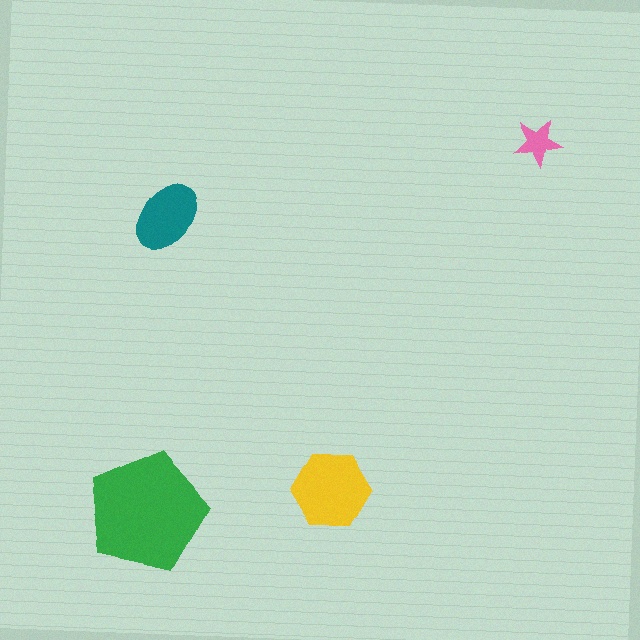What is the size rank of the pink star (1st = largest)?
4th.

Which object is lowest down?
The green pentagon is bottommost.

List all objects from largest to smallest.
The green pentagon, the yellow hexagon, the teal ellipse, the pink star.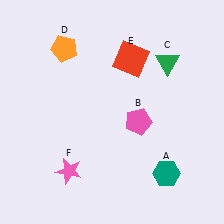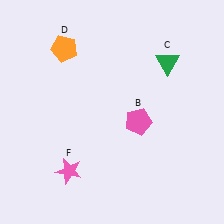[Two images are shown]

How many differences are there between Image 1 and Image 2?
There are 2 differences between the two images.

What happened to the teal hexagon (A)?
The teal hexagon (A) was removed in Image 2. It was in the bottom-right area of Image 1.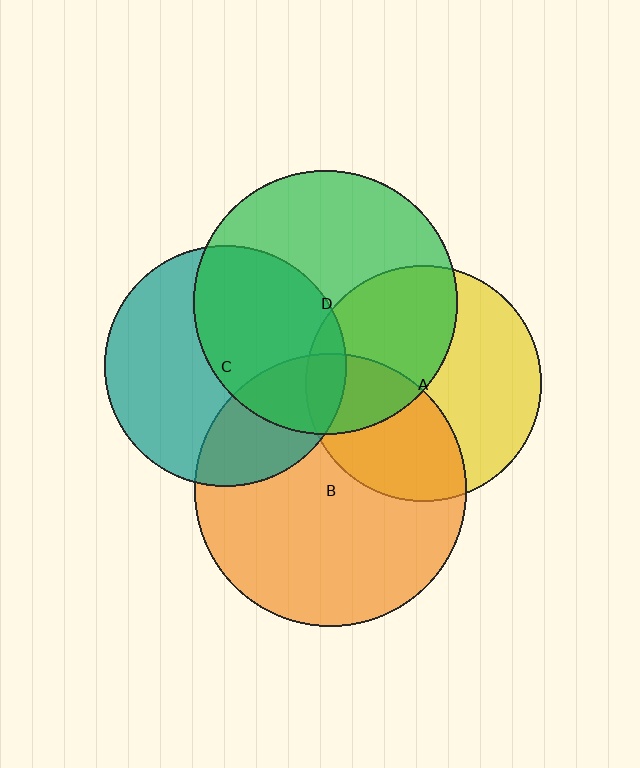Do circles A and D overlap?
Yes.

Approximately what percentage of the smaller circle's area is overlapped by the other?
Approximately 45%.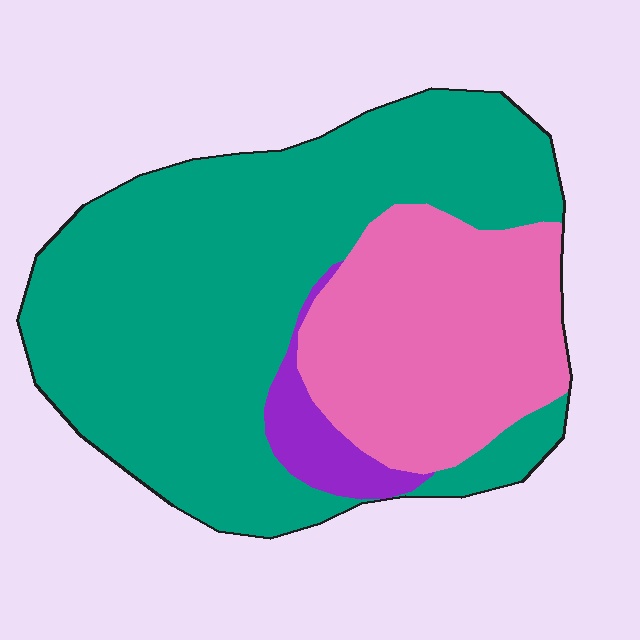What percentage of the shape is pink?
Pink takes up between a sixth and a third of the shape.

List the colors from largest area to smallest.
From largest to smallest: teal, pink, purple.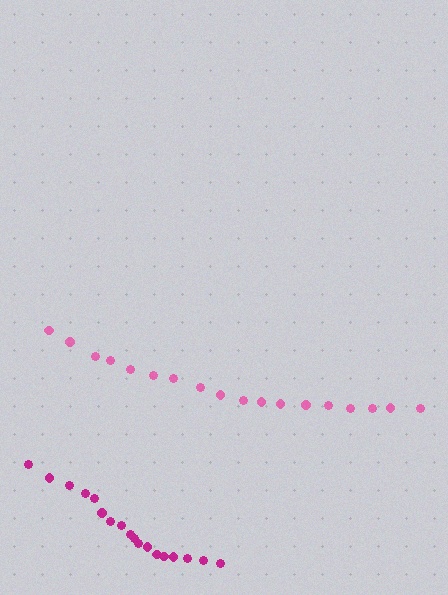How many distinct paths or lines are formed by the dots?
There are 2 distinct paths.